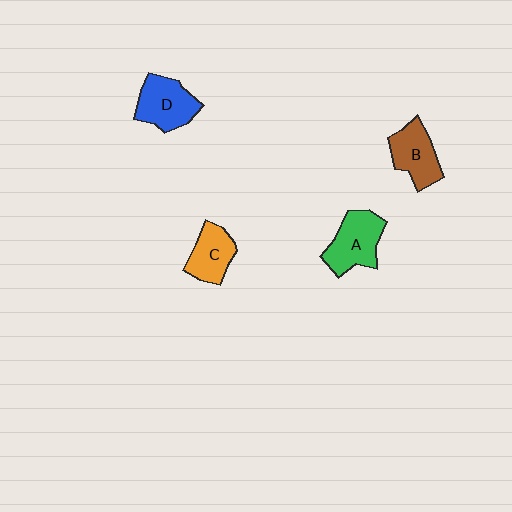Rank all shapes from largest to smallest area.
From largest to smallest: A (green), D (blue), B (brown), C (orange).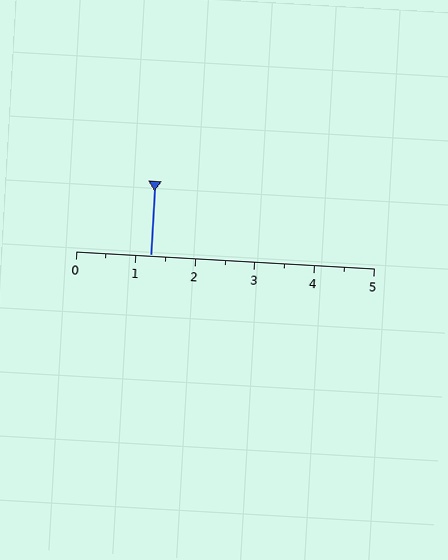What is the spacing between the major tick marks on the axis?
The major ticks are spaced 1 apart.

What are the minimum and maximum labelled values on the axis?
The axis runs from 0 to 5.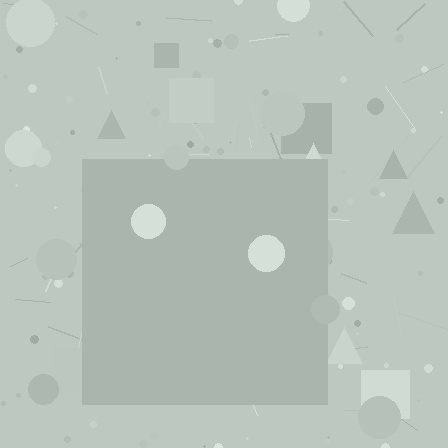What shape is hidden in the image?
A square is hidden in the image.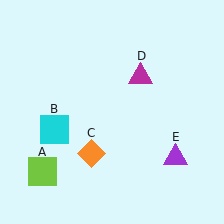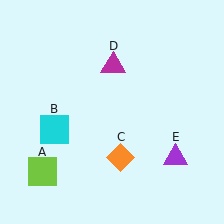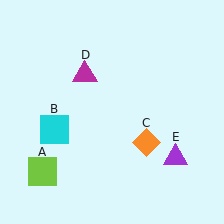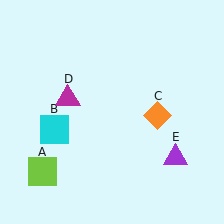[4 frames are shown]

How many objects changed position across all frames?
2 objects changed position: orange diamond (object C), magenta triangle (object D).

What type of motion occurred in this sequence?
The orange diamond (object C), magenta triangle (object D) rotated counterclockwise around the center of the scene.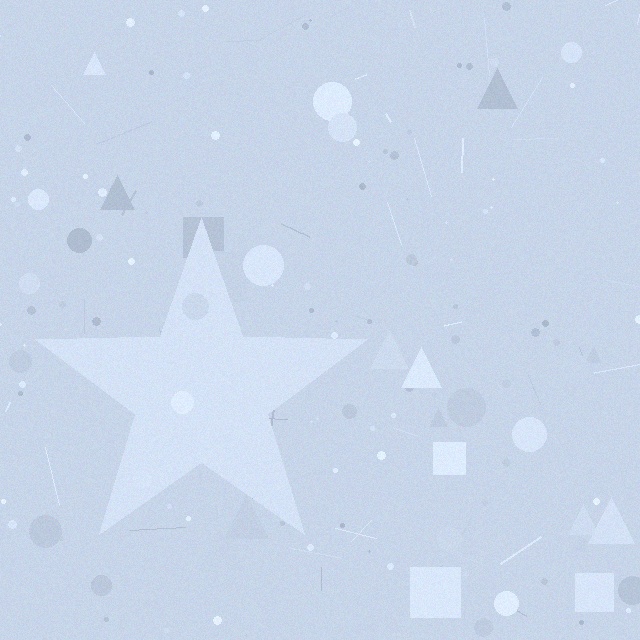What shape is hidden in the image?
A star is hidden in the image.